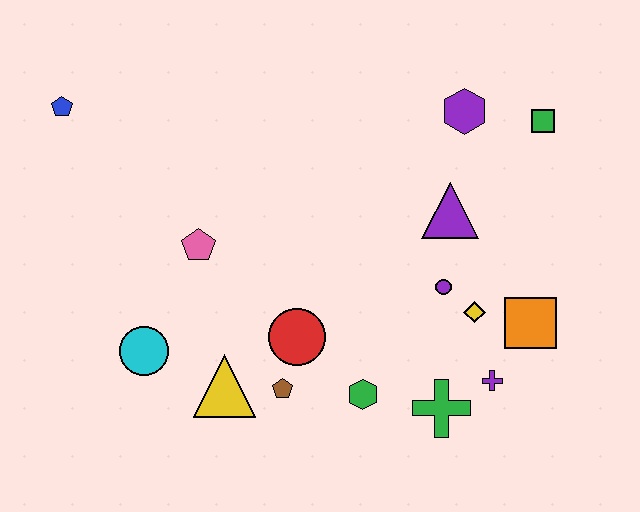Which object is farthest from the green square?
The blue pentagon is farthest from the green square.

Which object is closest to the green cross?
The purple cross is closest to the green cross.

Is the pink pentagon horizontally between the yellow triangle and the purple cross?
No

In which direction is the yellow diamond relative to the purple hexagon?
The yellow diamond is below the purple hexagon.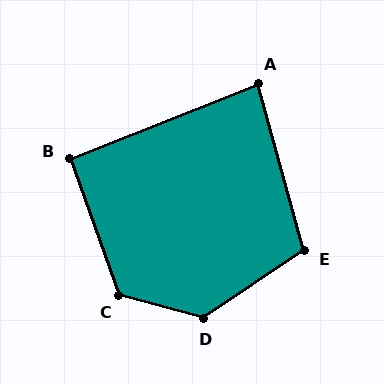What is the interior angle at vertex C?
Approximately 125 degrees (obtuse).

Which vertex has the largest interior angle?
D, at approximately 131 degrees.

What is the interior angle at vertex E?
Approximately 108 degrees (obtuse).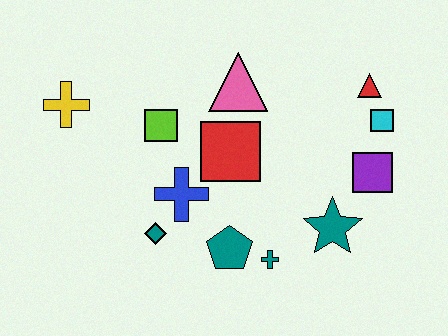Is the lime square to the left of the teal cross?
Yes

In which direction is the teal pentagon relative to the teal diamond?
The teal pentagon is to the right of the teal diamond.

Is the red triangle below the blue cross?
No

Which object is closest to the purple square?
The cyan square is closest to the purple square.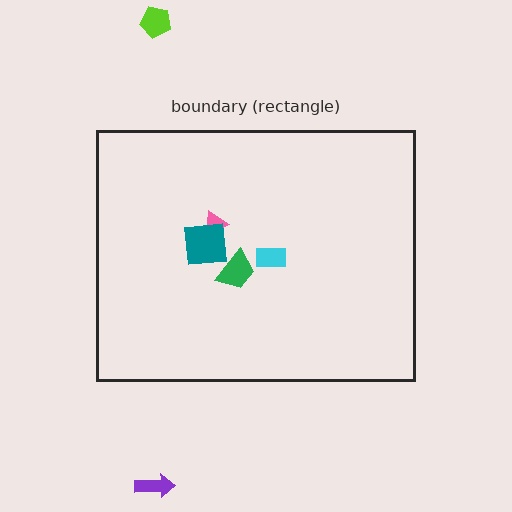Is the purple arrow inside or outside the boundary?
Outside.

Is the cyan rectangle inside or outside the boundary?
Inside.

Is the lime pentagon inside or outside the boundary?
Outside.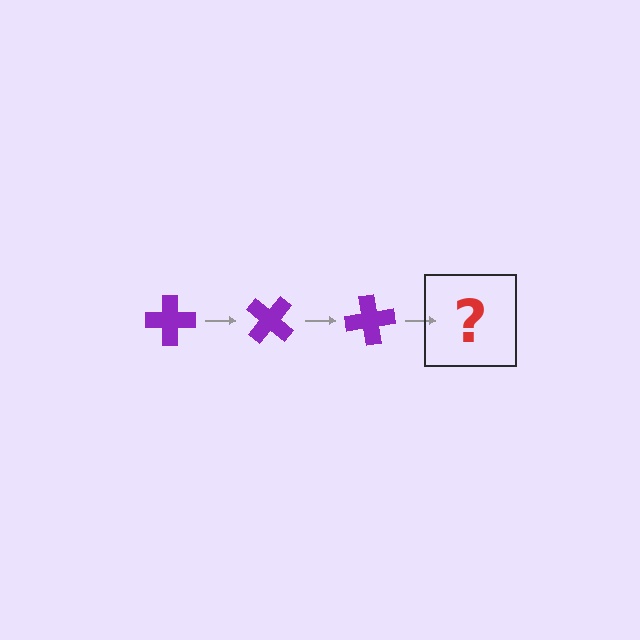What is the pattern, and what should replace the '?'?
The pattern is that the cross rotates 40 degrees each step. The '?' should be a purple cross rotated 120 degrees.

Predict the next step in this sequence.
The next step is a purple cross rotated 120 degrees.